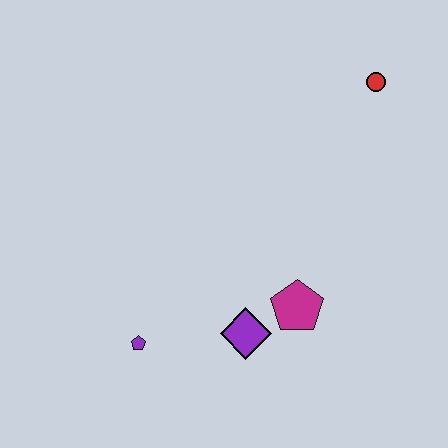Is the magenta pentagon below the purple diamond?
No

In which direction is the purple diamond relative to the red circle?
The purple diamond is below the red circle.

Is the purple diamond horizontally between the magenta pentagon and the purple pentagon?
Yes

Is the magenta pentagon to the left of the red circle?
Yes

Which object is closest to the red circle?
The magenta pentagon is closest to the red circle.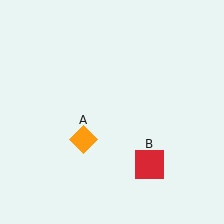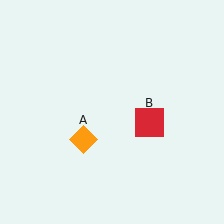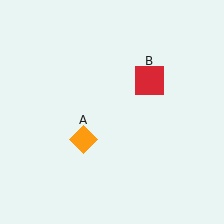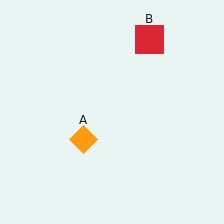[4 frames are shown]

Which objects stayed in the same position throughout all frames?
Orange diamond (object A) remained stationary.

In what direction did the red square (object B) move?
The red square (object B) moved up.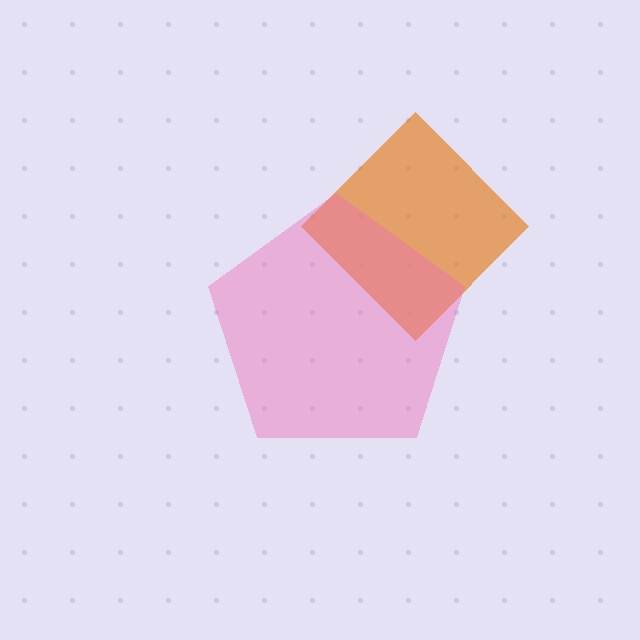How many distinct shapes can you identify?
There are 2 distinct shapes: an orange diamond, a pink pentagon.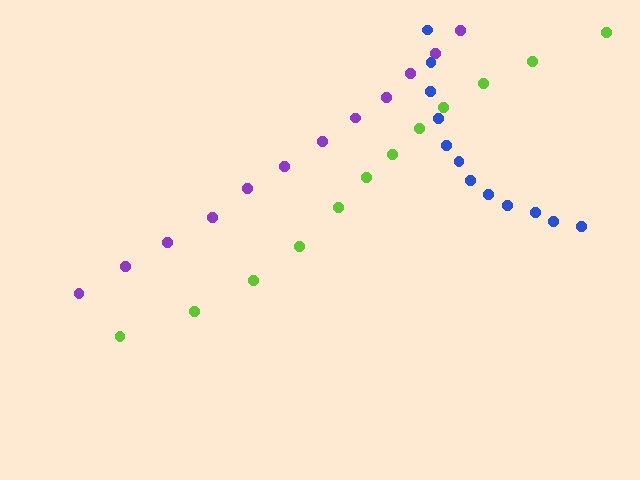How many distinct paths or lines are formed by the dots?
There are 3 distinct paths.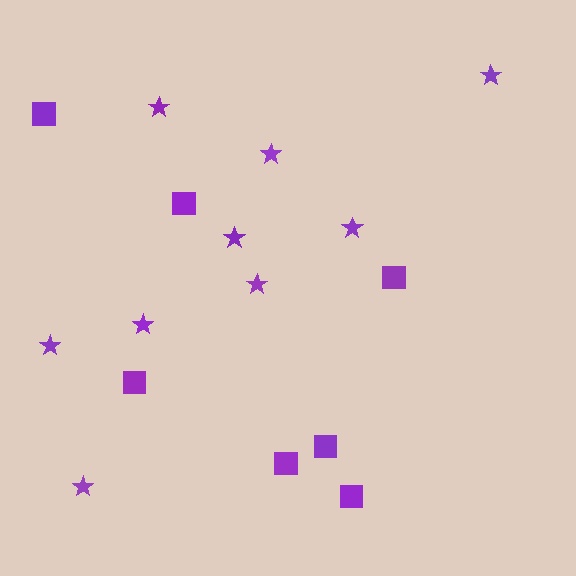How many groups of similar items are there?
There are 2 groups: one group of stars (9) and one group of squares (7).